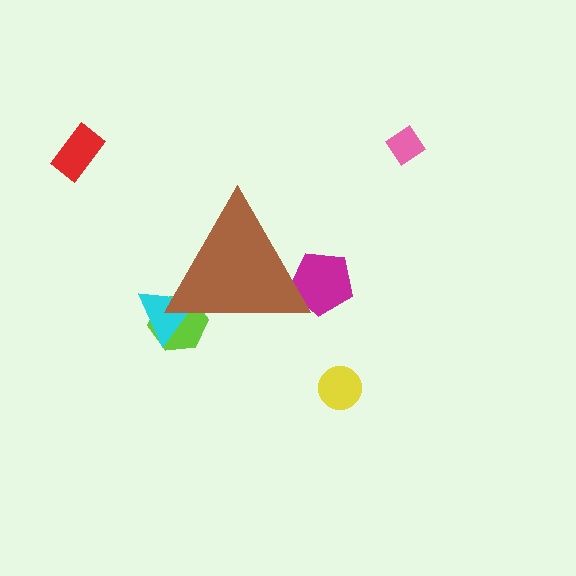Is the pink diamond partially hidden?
No, the pink diamond is fully visible.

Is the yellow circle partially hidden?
No, the yellow circle is fully visible.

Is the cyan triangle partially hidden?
Yes, the cyan triangle is partially hidden behind the brown triangle.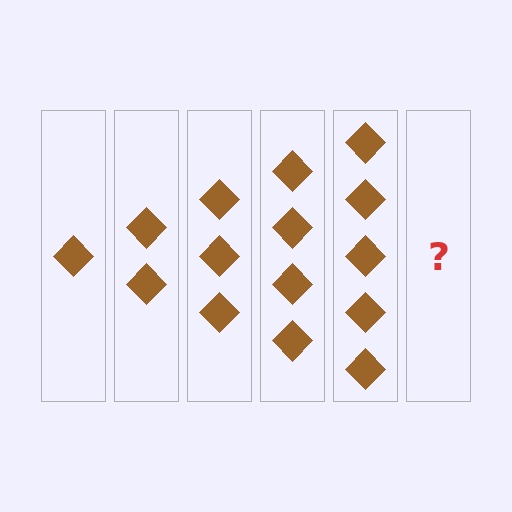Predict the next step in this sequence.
The next step is 6 diamonds.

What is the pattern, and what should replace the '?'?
The pattern is that each step adds one more diamond. The '?' should be 6 diamonds.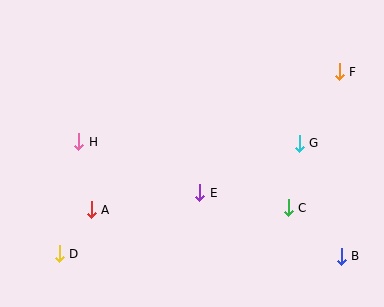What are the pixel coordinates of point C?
Point C is at (288, 208).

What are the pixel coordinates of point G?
Point G is at (299, 143).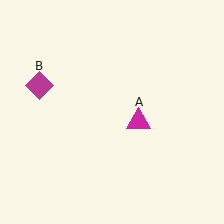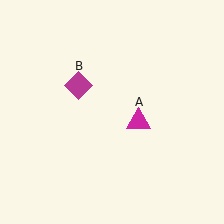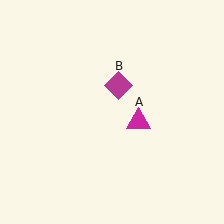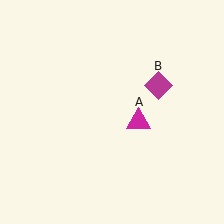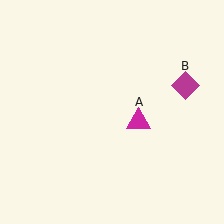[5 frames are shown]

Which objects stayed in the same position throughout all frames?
Magenta triangle (object A) remained stationary.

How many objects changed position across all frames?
1 object changed position: magenta diamond (object B).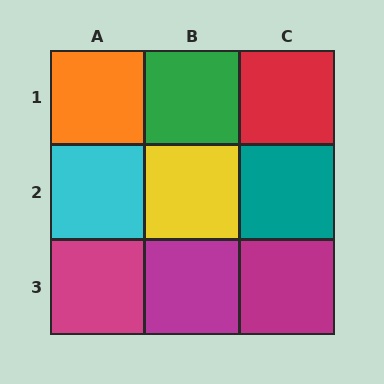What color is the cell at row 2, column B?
Yellow.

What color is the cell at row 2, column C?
Teal.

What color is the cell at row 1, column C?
Red.